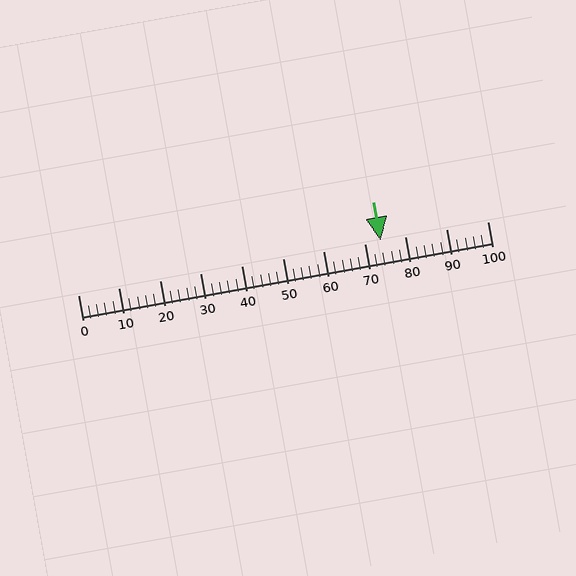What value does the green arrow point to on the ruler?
The green arrow points to approximately 74.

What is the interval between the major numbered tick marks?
The major tick marks are spaced 10 units apart.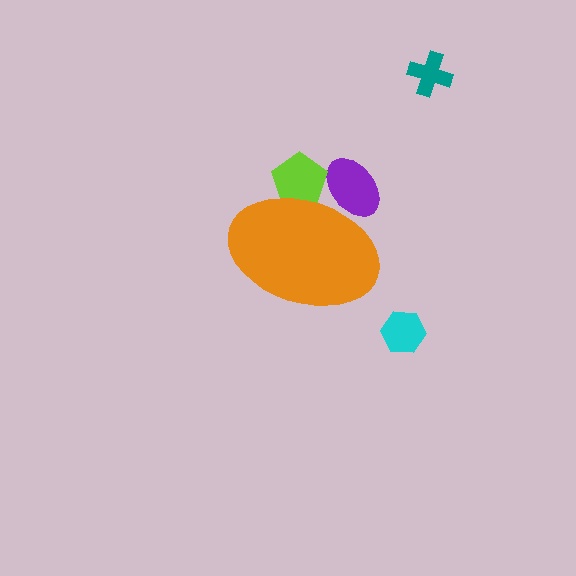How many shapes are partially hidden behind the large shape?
2 shapes are partially hidden.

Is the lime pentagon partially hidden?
Yes, the lime pentagon is partially hidden behind the orange ellipse.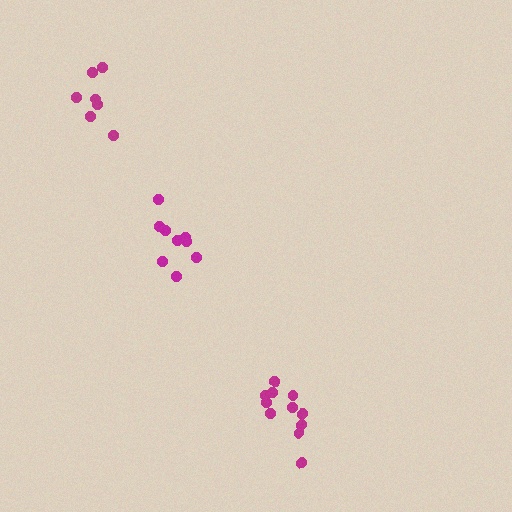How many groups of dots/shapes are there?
There are 3 groups.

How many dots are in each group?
Group 1: 9 dots, Group 2: 7 dots, Group 3: 11 dots (27 total).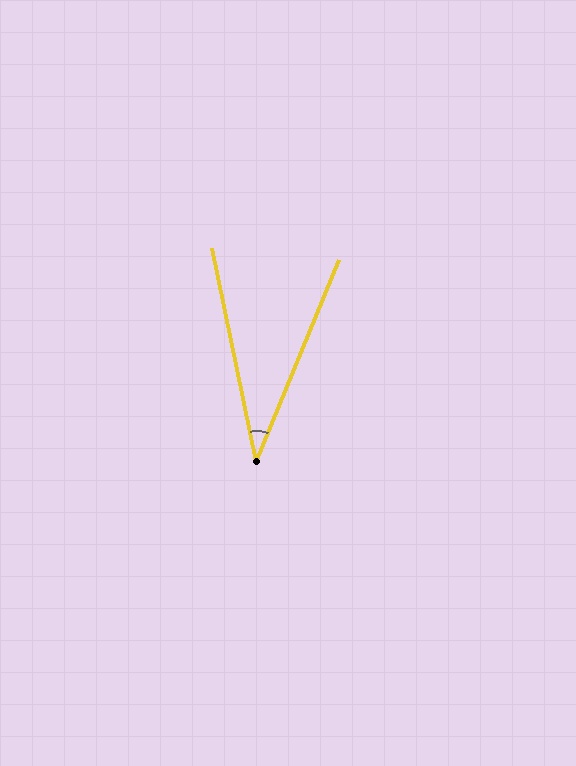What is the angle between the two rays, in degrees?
Approximately 34 degrees.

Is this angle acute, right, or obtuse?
It is acute.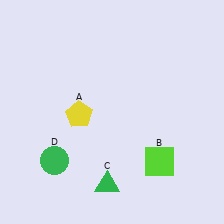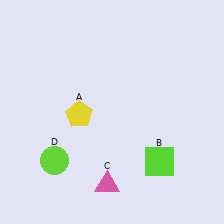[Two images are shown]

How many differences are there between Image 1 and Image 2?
There are 2 differences between the two images.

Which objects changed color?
C changed from green to pink. D changed from green to lime.